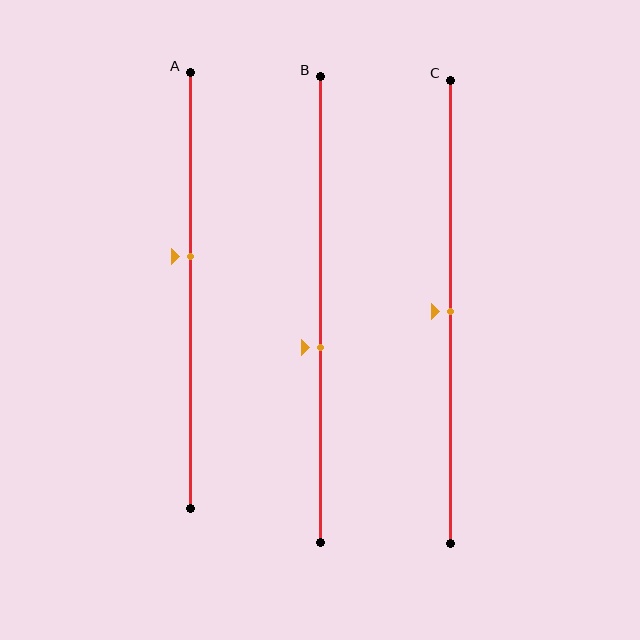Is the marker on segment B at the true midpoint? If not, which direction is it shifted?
No, the marker on segment B is shifted downward by about 8% of the segment length.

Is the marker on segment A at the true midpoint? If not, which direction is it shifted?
No, the marker on segment A is shifted upward by about 8% of the segment length.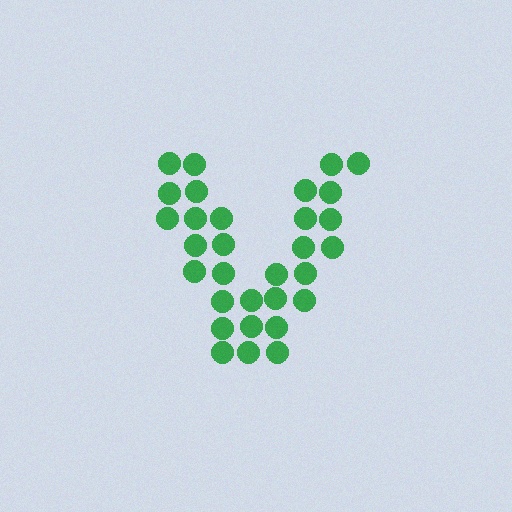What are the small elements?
The small elements are circles.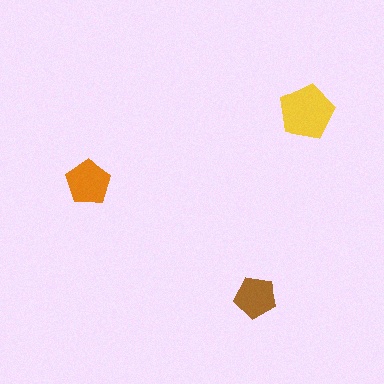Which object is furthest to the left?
The orange pentagon is leftmost.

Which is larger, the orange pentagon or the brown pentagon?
The orange one.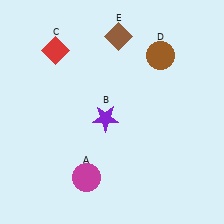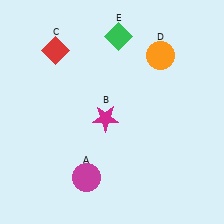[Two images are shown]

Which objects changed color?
B changed from purple to magenta. D changed from brown to orange. E changed from brown to green.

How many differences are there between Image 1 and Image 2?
There are 3 differences between the two images.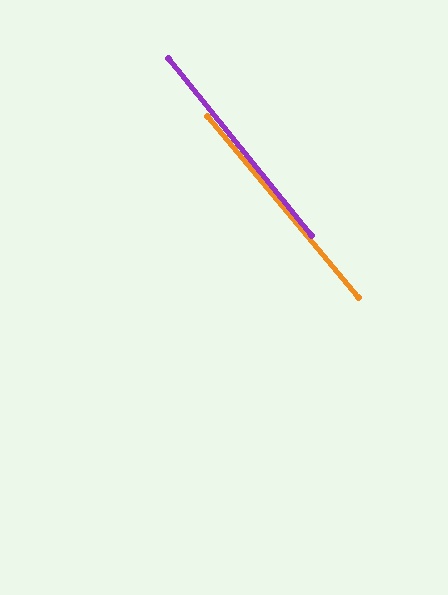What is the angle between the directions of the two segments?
Approximately 1 degree.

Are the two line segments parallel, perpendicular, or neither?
Parallel — their directions differ by only 1.0°.